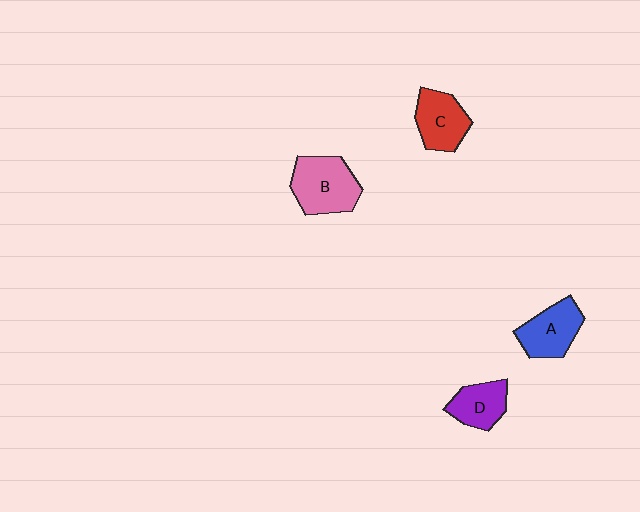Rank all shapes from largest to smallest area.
From largest to smallest: B (pink), A (blue), C (red), D (purple).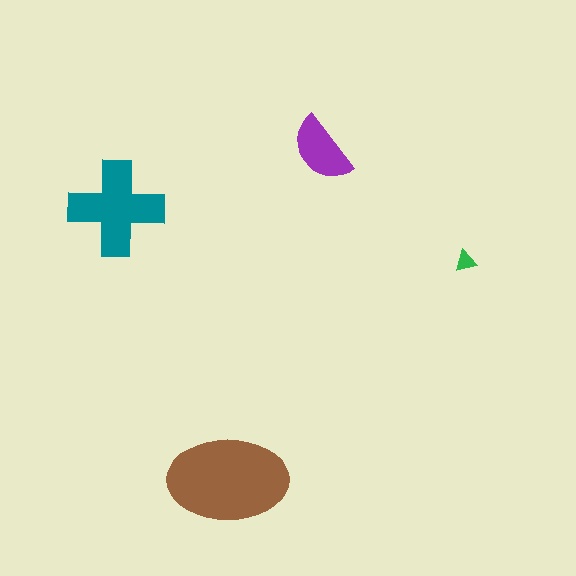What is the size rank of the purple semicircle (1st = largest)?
3rd.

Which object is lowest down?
The brown ellipse is bottommost.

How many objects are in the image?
There are 4 objects in the image.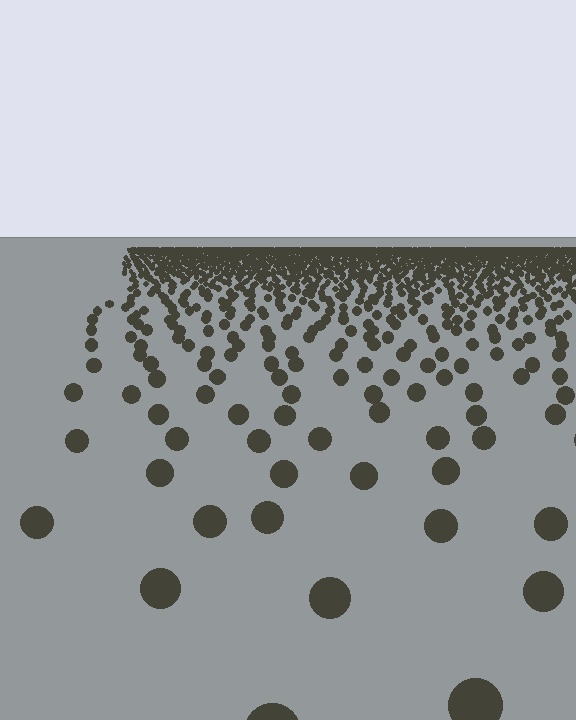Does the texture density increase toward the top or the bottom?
Density increases toward the top.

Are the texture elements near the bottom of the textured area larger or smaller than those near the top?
Larger. Near the bottom, elements are closer to the viewer and appear at a bigger on-screen size.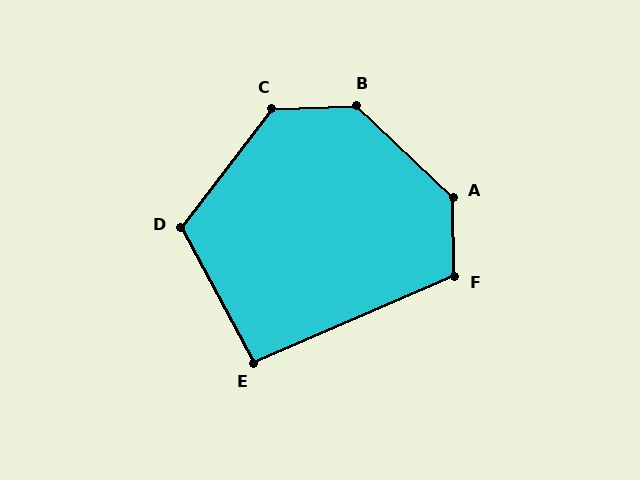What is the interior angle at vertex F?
Approximately 112 degrees (obtuse).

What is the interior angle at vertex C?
Approximately 130 degrees (obtuse).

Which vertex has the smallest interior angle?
E, at approximately 95 degrees.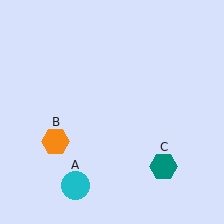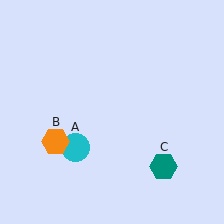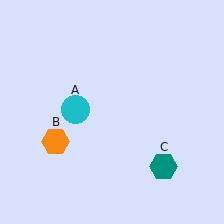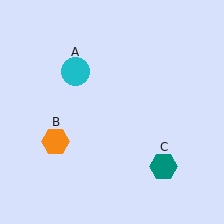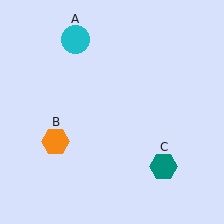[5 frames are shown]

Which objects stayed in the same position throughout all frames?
Orange hexagon (object B) and teal hexagon (object C) remained stationary.